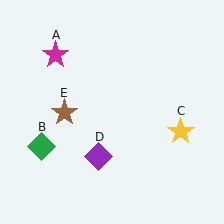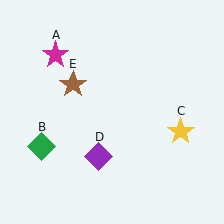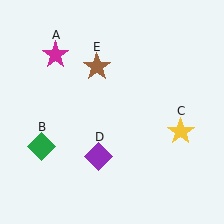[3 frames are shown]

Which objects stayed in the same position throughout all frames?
Magenta star (object A) and green diamond (object B) and yellow star (object C) and purple diamond (object D) remained stationary.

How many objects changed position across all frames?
1 object changed position: brown star (object E).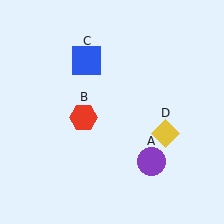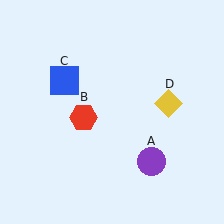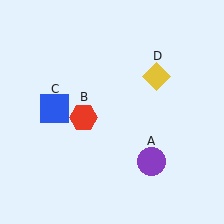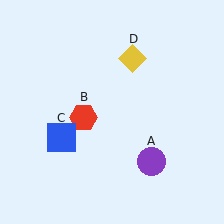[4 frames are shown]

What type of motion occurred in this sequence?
The blue square (object C), yellow diamond (object D) rotated counterclockwise around the center of the scene.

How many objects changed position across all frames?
2 objects changed position: blue square (object C), yellow diamond (object D).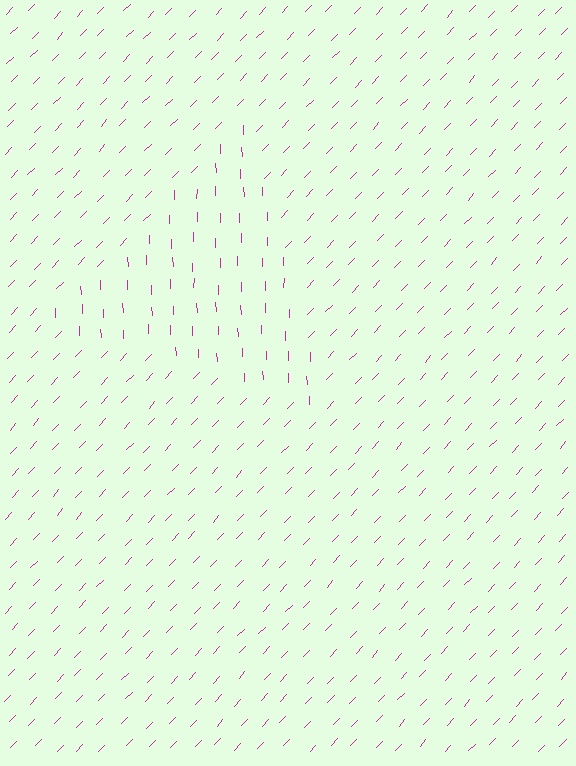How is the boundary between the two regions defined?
The boundary is defined purely by a change in line orientation (approximately 45 degrees difference). All lines are the same color and thickness.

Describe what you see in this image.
The image is filled with small magenta line segments. A triangle region in the image has lines oriented differently from the surrounding lines, creating a visible texture boundary.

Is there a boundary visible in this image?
Yes, there is a texture boundary formed by a change in line orientation.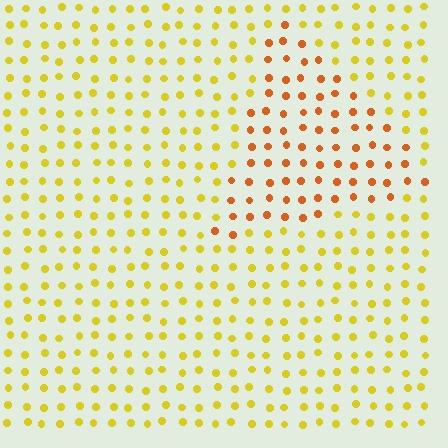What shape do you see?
I see a triangle.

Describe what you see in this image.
The image is filled with small yellow elements in a uniform arrangement. A triangle-shaped region is visible where the elements are tinted to a slightly different hue, forming a subtle color boundary.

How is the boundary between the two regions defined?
The boundary is defined purely by a slight shift in hue (about 35 degrees). Spacing, size, and orientation are identical on both sides.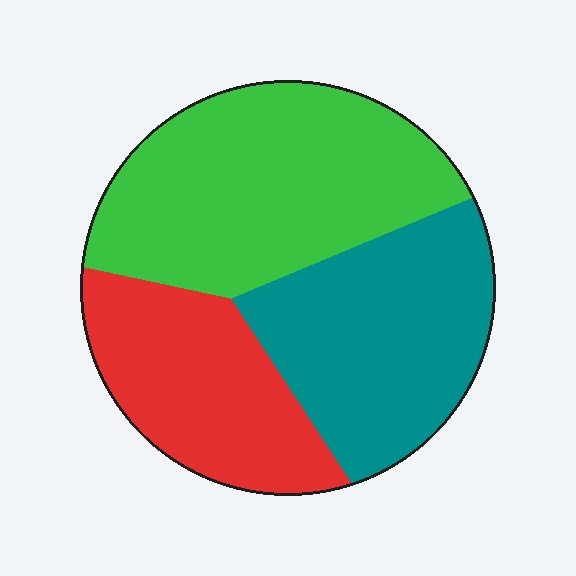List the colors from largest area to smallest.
From largest to smallest: green, teal, red.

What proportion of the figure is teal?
Teal takes up about one third (1/3) of the figure.